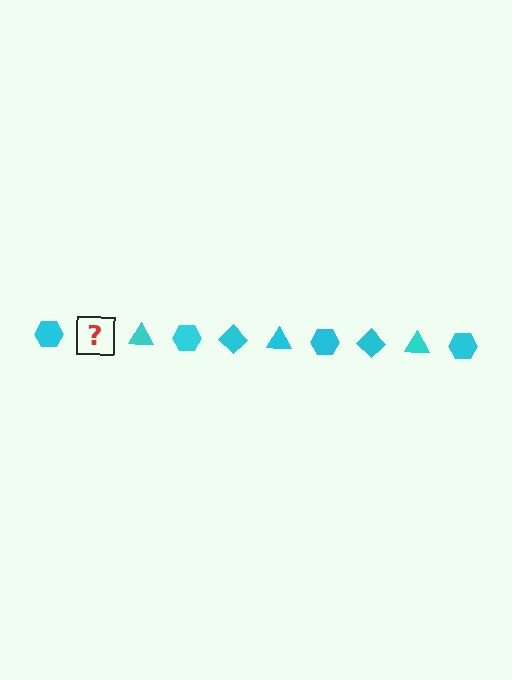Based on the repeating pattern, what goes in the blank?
The blank should be a cyan diamond.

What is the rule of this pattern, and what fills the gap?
The rule is that the pattern cycles through hexagon, diamond, triangle shapes in cyan. The gap should be filled with a cyan diamond.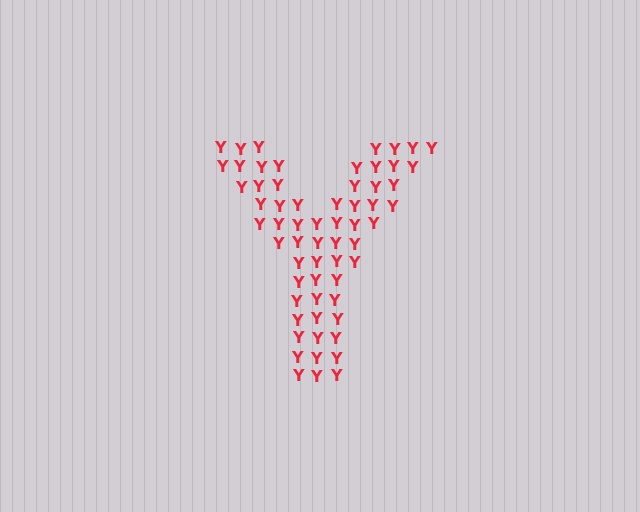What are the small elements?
The small elements are letter Y's.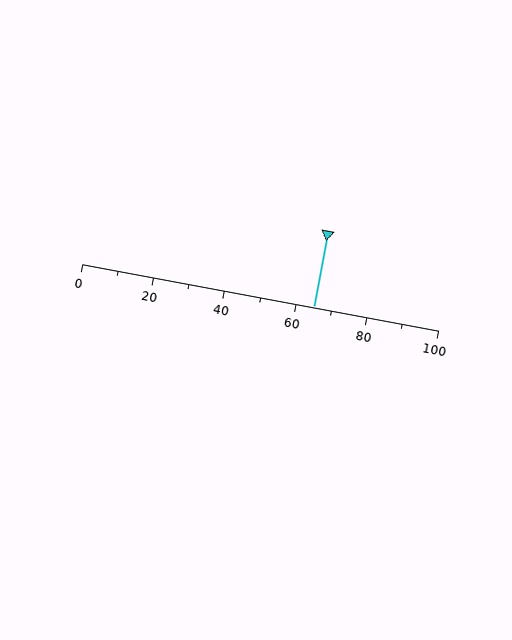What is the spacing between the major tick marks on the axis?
The major ticks are spaced 20 apart.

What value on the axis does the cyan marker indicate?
The marker indicates approximately 65.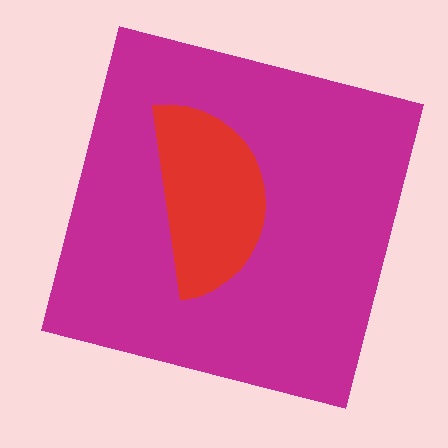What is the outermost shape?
The magenta square.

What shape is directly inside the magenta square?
The red semicircle.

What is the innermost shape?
The red semicircle.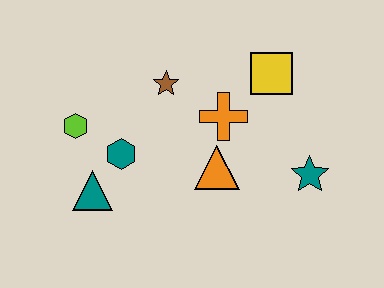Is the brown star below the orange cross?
No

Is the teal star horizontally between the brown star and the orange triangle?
No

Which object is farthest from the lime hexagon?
The teal star is farthest from the lime hexagon.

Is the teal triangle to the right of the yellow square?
No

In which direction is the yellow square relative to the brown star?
The yellow square is to the right of the brown star.